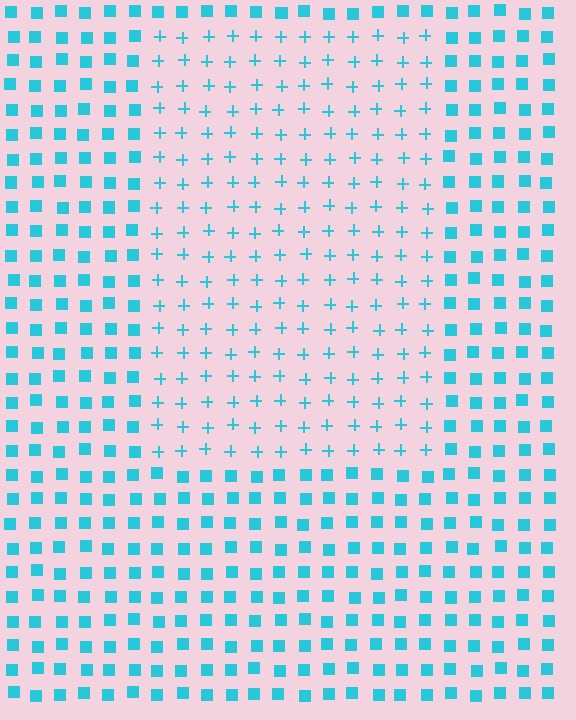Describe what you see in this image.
The image is filled with small cyan elements arranged in a uniform grid. A rectangle-shaped region contains plus signs, while the surrounding area contains squares. The boundary is defined purely by the change in element shape.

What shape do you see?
I see a rectangle.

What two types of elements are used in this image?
The image uses plus signs inside the rectangle region and squares outside it.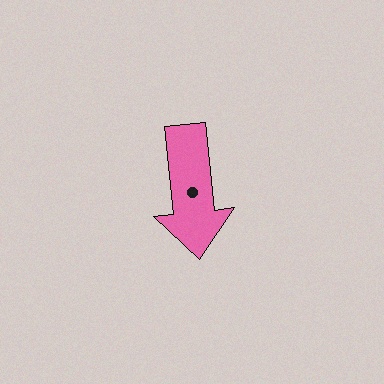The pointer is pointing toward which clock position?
Roughly 6 o'clock.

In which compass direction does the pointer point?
South.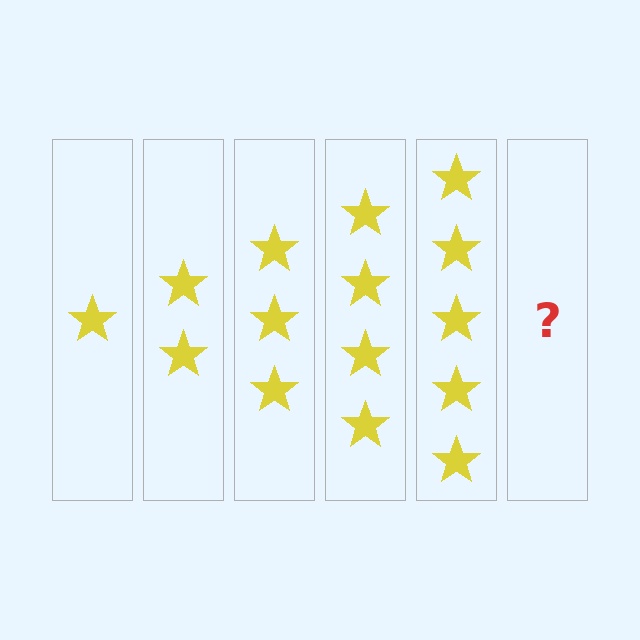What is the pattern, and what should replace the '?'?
The pattern is that each step adds one more star. The '?' should be 6 stars.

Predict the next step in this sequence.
The next step is 6 stars.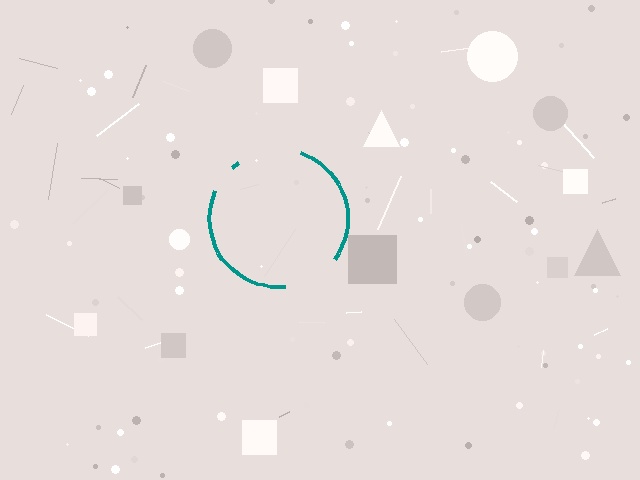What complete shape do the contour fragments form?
The contour fragments form a circle.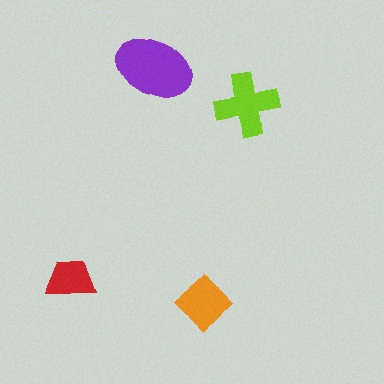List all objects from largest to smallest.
The purple ellipse, the lime cross, the orange diamond, the red trapezoid.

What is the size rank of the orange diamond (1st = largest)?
3rd.